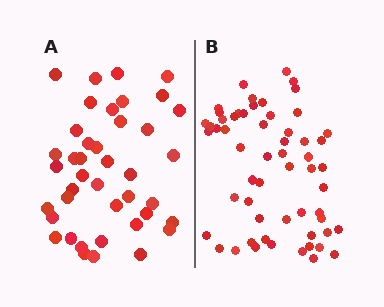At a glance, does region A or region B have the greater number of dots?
Region B (the right region) has more dots.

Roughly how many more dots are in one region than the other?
Region B has approximately 15 more dots than region A.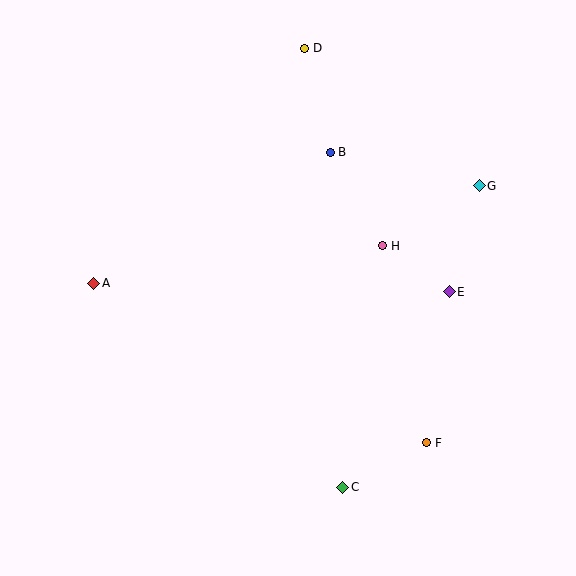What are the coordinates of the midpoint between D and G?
The midpoint between D and G is at (392, 117).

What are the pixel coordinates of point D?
Point D is at (305, 48).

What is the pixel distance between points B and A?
The distance between B and A is 270 pixels.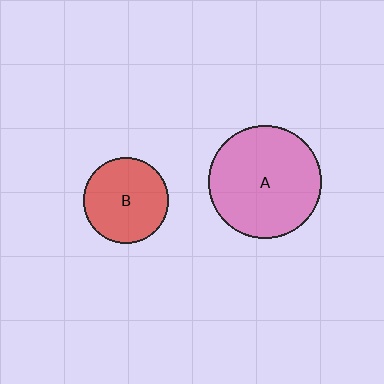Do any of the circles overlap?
No, none of the circles overlap.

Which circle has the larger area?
Circle A (pink).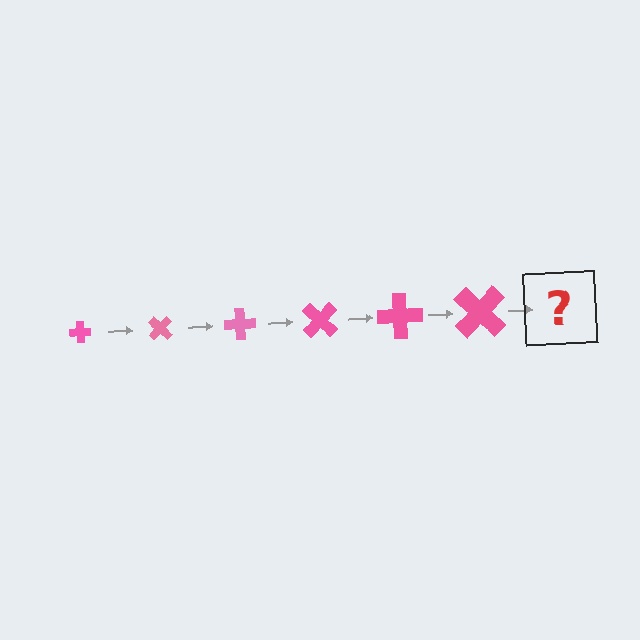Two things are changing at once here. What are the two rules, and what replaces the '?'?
The two rules are that the cross grows larger each step and it rotates 45 degrees each step. The '?' should be a cross, larger than the previous one and rotated 270 degrees from the start.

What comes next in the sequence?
The next element should be a cross, larger than the previous one and rotated 270 degrees from the start.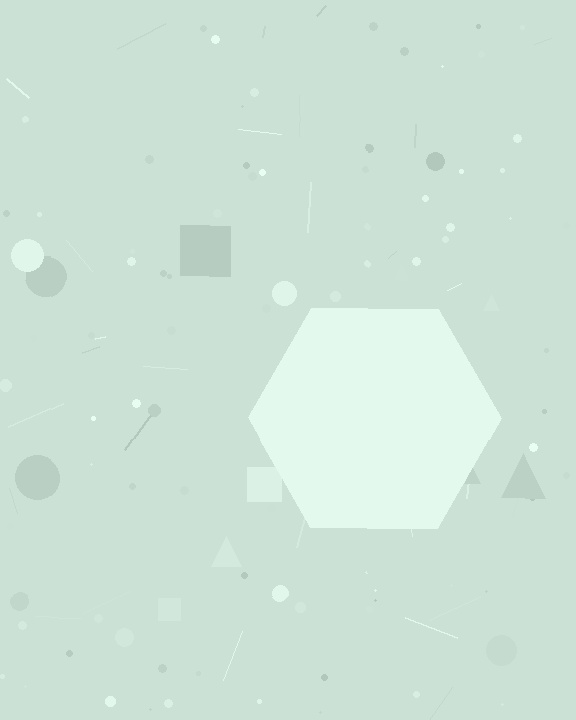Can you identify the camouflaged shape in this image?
The camouflaged shape is a hexagon.